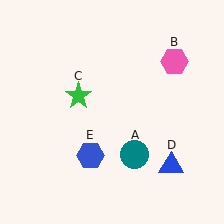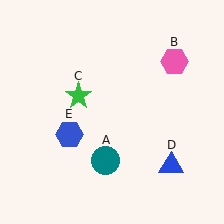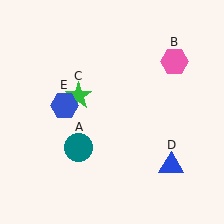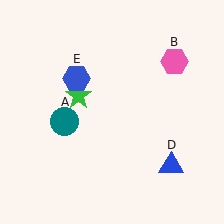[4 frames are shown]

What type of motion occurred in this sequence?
The teal circle (object A), blue hexagon (object E) rotated clockwise around the center of the scene.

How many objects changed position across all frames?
2 objects changed position: teal circle (object A), blue hexagon (object E).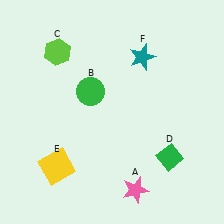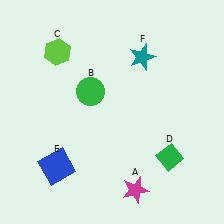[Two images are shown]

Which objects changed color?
A changed from pink to magenta. E changed from yellow to blue.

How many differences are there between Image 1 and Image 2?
There are 2 differences between the two images.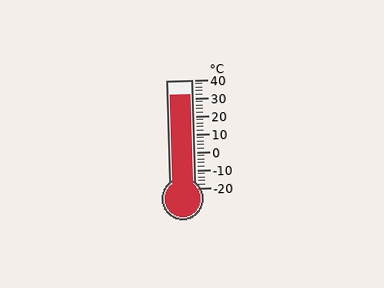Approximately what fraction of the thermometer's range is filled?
The thermometer is filled to approximately 85% of its range.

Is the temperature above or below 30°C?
The temperature is above 30°C.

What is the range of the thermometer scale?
The thermometer scale ranges from -20°C to 40°C.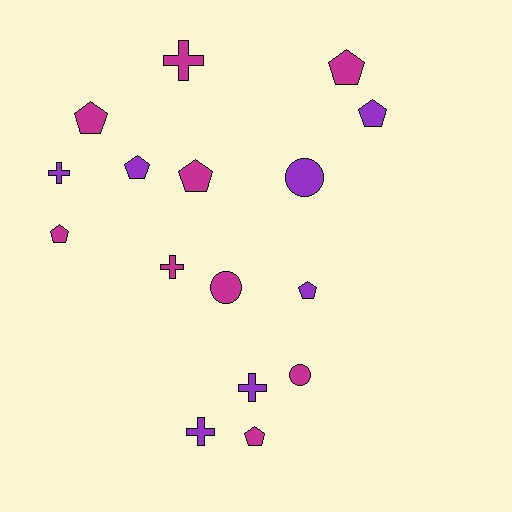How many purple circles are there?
There is 1 purple circle.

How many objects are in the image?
There are 16 objects.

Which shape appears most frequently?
Pentagon, with 8 objects.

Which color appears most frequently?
Magenta, with 9 objects.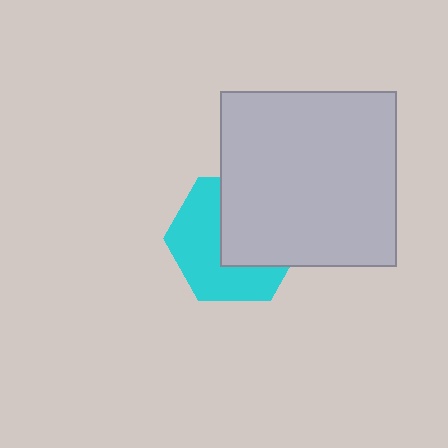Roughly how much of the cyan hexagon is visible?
About half of it is visible (roughly 51%).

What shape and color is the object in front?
The object in front is a light gray square.